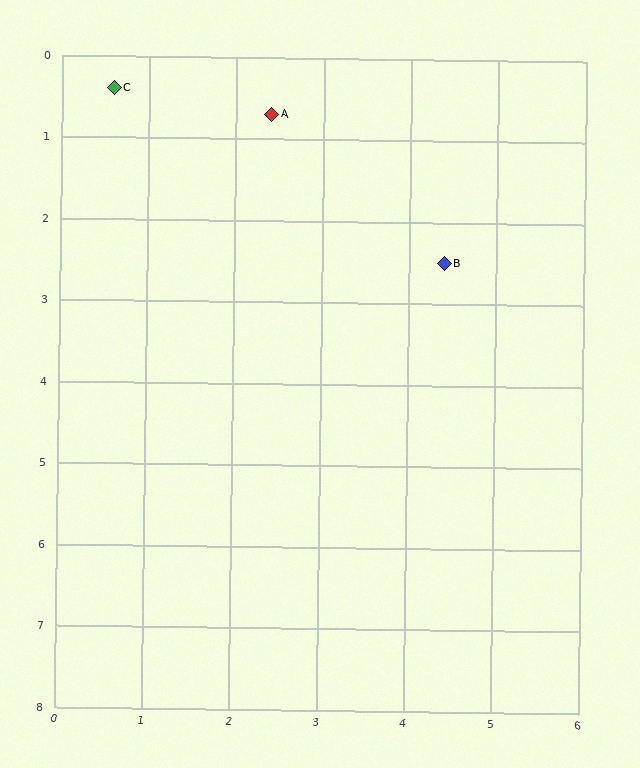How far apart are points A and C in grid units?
Points A and C are about 1.8 grid units apart.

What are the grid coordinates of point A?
Point A is at approximately (2.4, 0.7).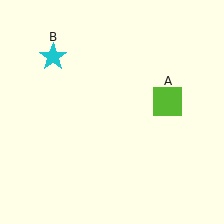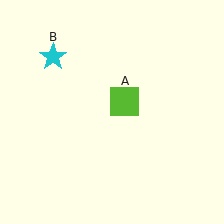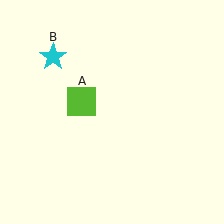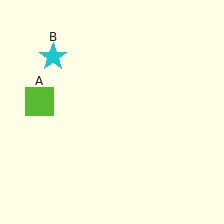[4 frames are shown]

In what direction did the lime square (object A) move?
The lime square (object A) moved left.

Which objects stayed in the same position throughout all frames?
Cyan star (object B) remained stationary.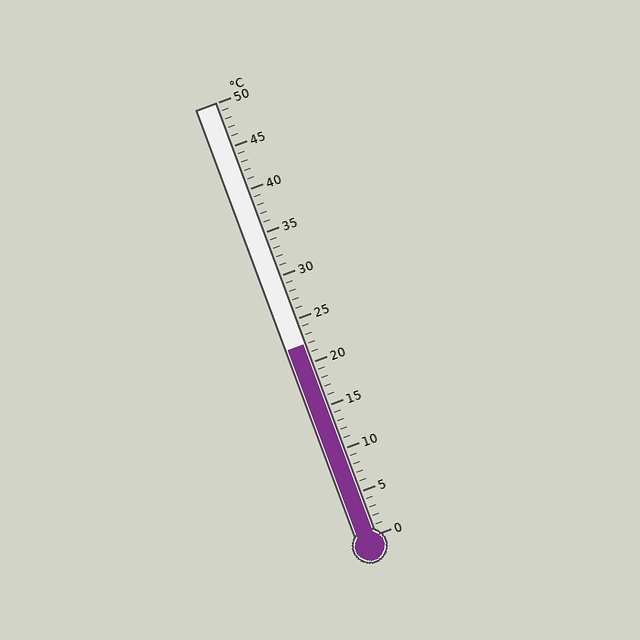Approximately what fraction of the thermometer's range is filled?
The thermometer is filled to approximately 45% of its range.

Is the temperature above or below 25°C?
The temperature is below 25°C.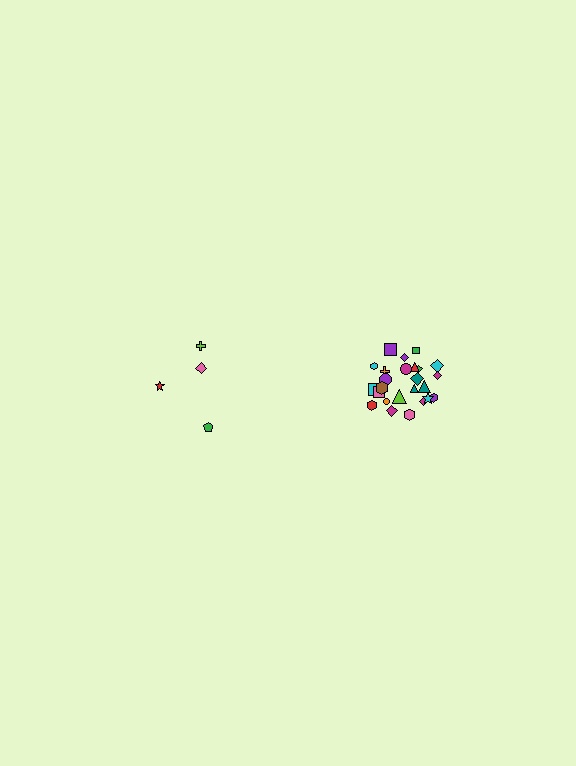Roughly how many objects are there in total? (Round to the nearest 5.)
Roughly 30 objects in total.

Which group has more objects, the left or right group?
The right group.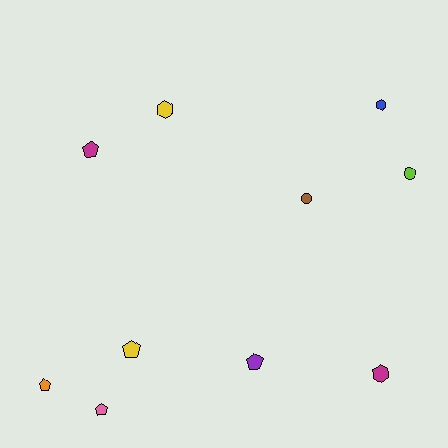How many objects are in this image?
There are 10 objects.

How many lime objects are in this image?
There is 1 lime object.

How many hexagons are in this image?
There are 3 hexagons.